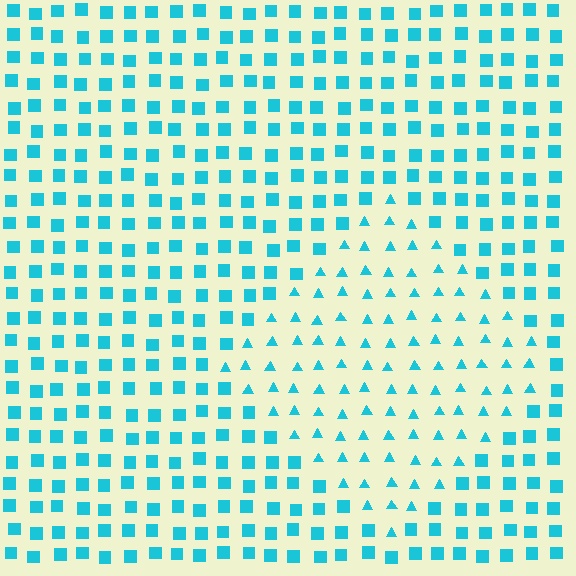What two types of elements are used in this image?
The image uses triangles inside the diamond region and squares outside it.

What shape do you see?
I see a diamond.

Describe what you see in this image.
The image is filled with small cyan elements arranged in a uniform grid. A diamond-shaped region contains triangles, while the surrounding area contains squares. The boundary is defined purely by the change in element shape.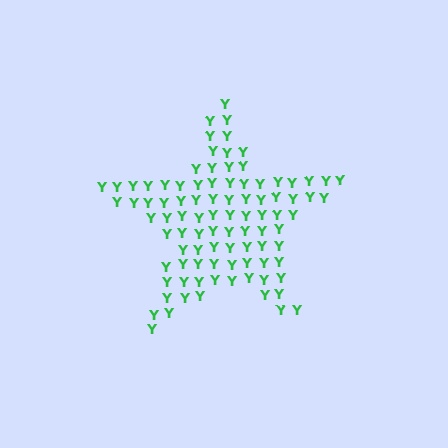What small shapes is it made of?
It is made of small letter Y's.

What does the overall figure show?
The overall figure shows a star.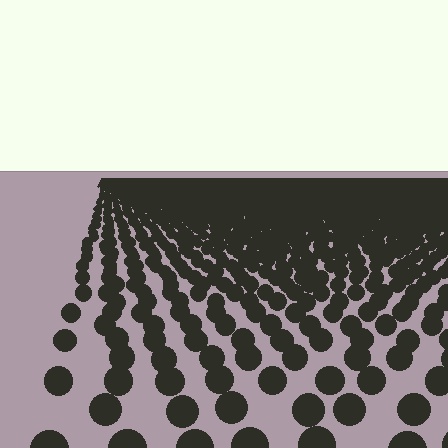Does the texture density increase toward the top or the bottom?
Density increases toward the top.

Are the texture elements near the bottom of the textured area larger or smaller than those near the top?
Larger. Near the bottom, elements are closer to the viewer and appear at a bigger on-screen size.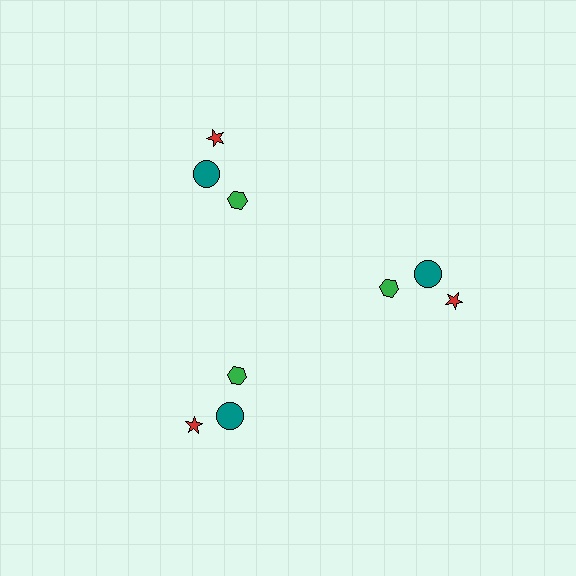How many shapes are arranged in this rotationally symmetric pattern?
There are 9 shapes, arranged in 3 groups of 3.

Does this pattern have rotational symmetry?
Yes, this pattern has 3-fold rotational symmetry. It looks the same after rotating 120 degrees around the center.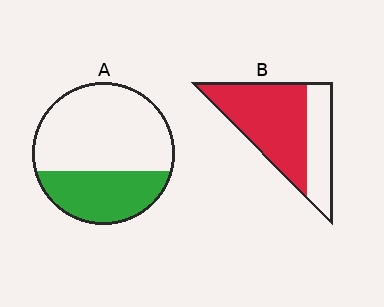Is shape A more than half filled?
No.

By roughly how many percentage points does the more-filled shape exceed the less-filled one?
By roughly 30 percentage points (B over A).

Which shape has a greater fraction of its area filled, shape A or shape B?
Shape B.